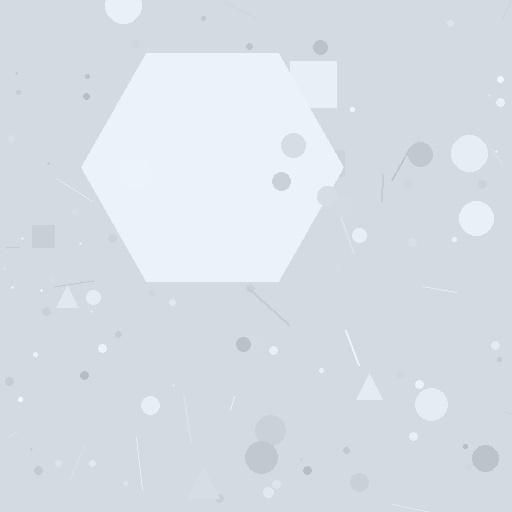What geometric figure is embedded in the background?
A hexagon is embedded in the background.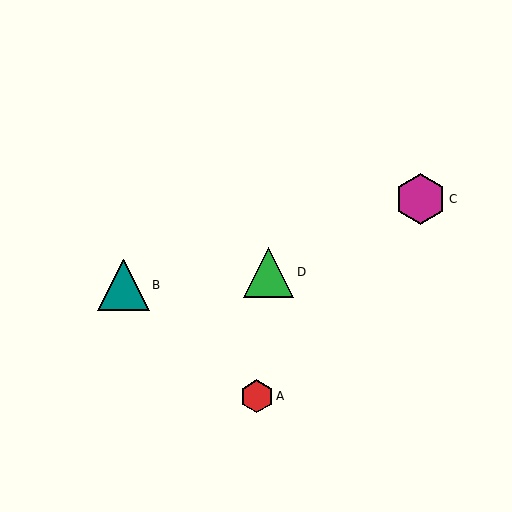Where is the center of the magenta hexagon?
The center of the magenta hexagon is at (421, 199).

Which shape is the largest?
The teal triangle (labeled B) is the largest.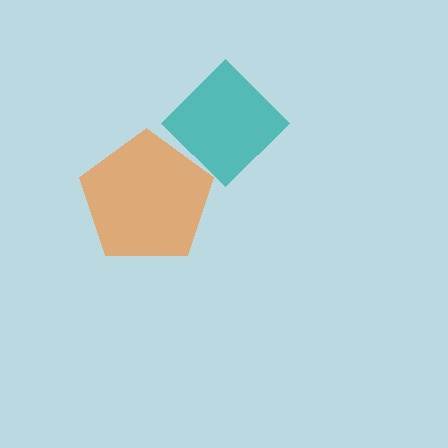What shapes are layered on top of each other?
The layered shapes are: a teal diamond, an orange pentagon.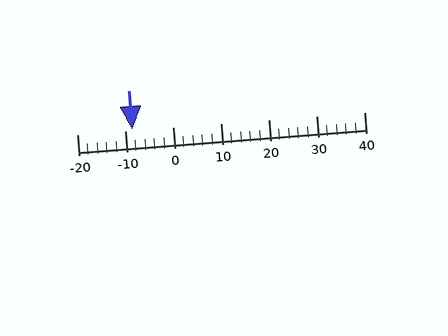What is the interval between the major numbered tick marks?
The major tick marks are spaced 10 units apart.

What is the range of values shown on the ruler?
The ruler shows values from -20 to 40.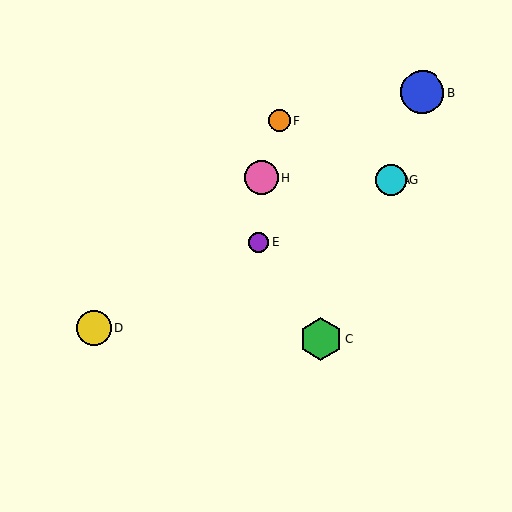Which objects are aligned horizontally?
Objects A, G, H are aligned horizontally.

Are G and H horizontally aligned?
Yes, both are at y≈180.